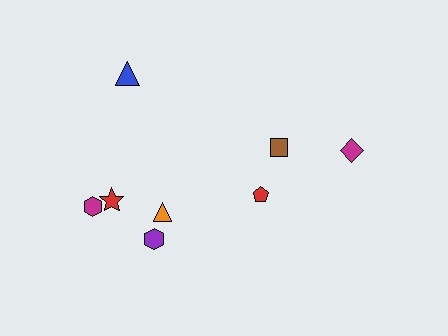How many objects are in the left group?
There are 5 objects.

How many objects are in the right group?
There are 3 objects.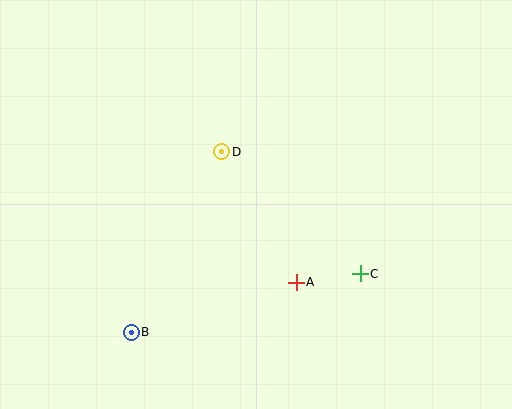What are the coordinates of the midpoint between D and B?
The midpoint between D and B is at (176, 242).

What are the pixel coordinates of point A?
Point A is at (296, 282).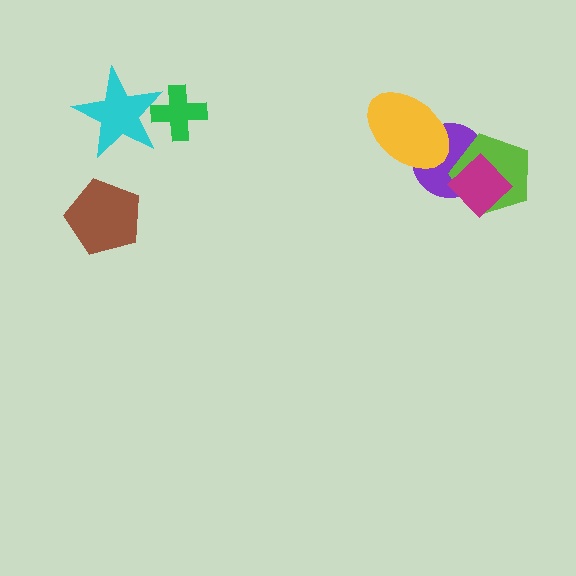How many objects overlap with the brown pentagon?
0 objects overlap with the brown pentagon.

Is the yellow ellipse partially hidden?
No, no other shape covers it.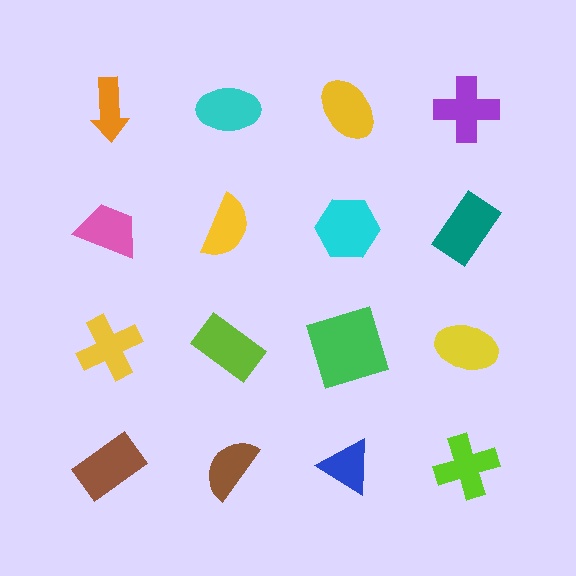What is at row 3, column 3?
A green square.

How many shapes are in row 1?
4 shapes.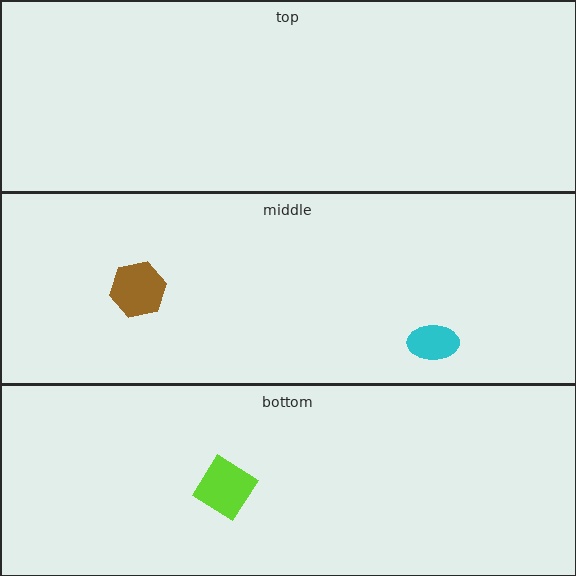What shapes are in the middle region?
The cyan ellipse, the brown hexagon.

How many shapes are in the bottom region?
1.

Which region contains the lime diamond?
The bottom region.